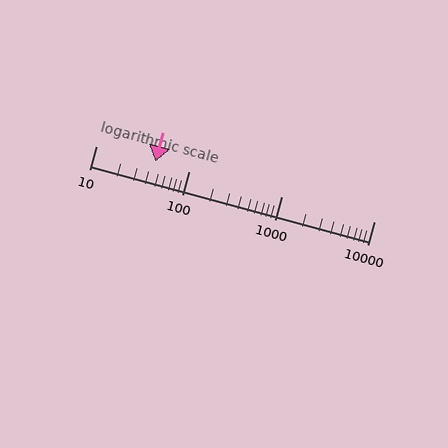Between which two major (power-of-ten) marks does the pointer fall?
The pointer is between 10 and 100.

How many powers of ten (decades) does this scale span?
The scale spans 3 decades, from 10 to 10000.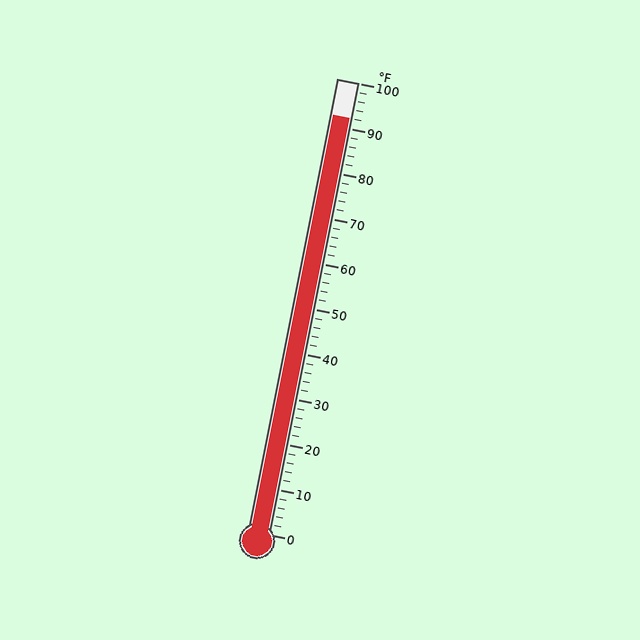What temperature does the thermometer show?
The thermometer shows approximately 92°F.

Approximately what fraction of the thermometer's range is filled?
The thermometer is filled to approximately 90% of its range.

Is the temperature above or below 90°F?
The temperature is above 90°F.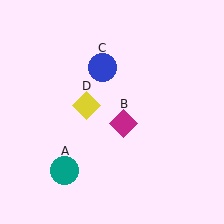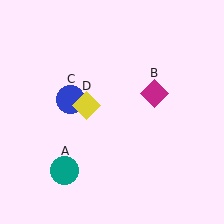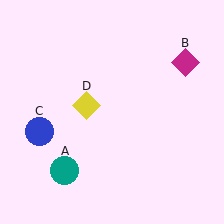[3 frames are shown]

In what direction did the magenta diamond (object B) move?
The magenta diamond (object B) moved up and to the right.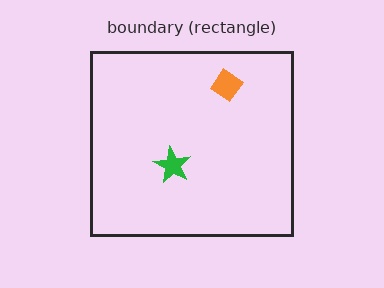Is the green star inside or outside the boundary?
Inside.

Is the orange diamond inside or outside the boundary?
Inside.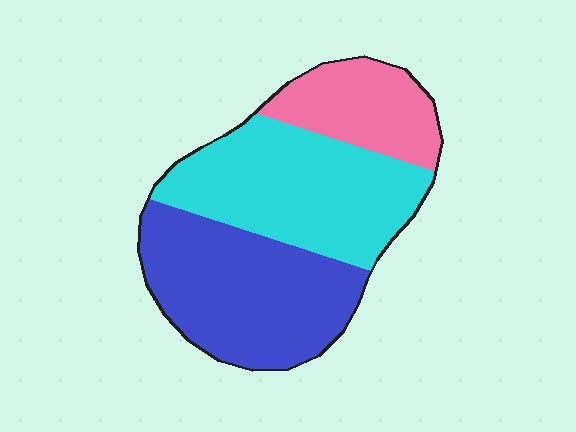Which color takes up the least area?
Pink, at roughly 20%.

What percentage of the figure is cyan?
Cyan covers 40% of the figure.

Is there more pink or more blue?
Blue.